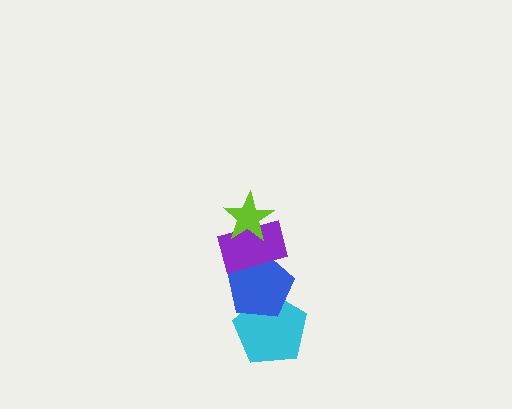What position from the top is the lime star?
The lime star is 1st from the top.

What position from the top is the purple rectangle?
The purple rectangle is 2nd from the top.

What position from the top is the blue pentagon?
The blue pentagon is 3rd from the top.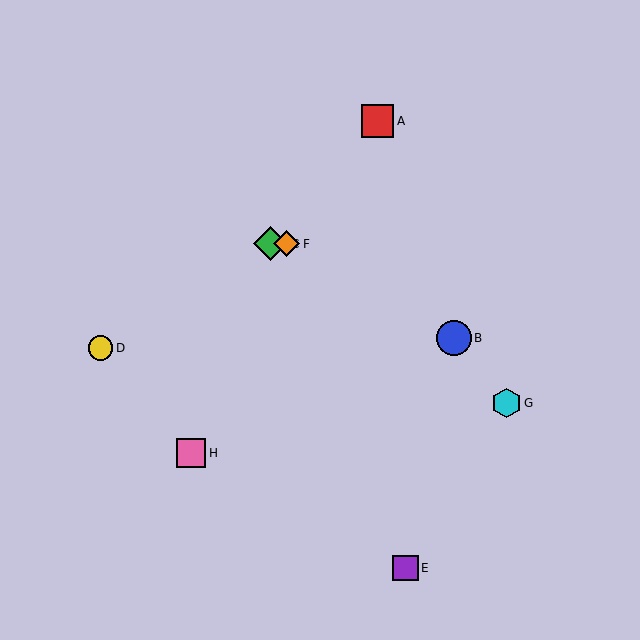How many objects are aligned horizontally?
2 objects (C, F) are aligned horizontally.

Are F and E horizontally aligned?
No, F is at y≈244 and E is at y≈568.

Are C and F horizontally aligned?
Yes, both are at y≈244.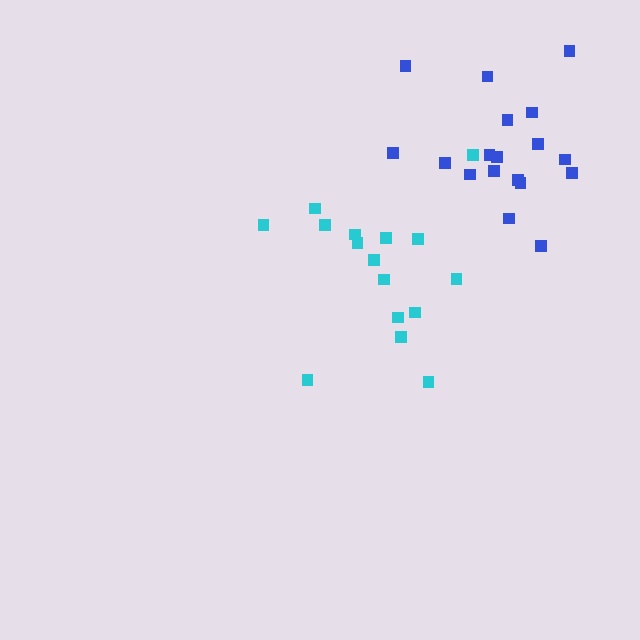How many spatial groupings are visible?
There are 2 spatial groupings.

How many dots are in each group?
Group 1: 16 dots, Group 2: 18 dots (34 total).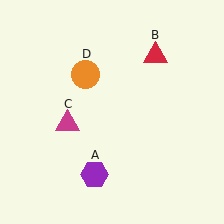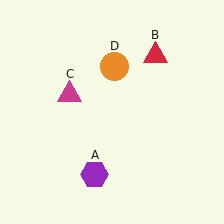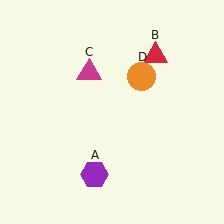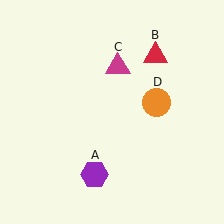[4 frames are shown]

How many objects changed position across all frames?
2 objects changed position: magenta triangle (object C), orange circle (object D).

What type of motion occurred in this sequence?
The magenta triangle (object C), orange circle (object D) rotated clockwise around the center of the scene.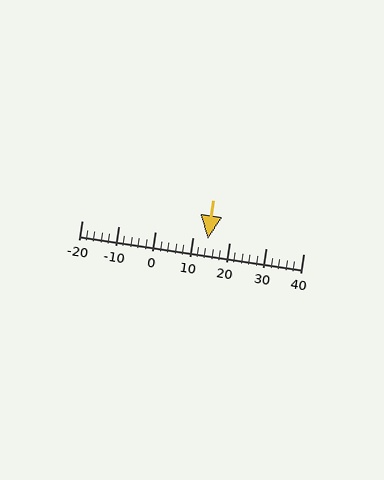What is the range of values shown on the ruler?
The ruler shows values from -20 to 40.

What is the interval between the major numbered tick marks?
The major tick marks are spaced 10 units apart.